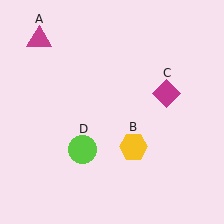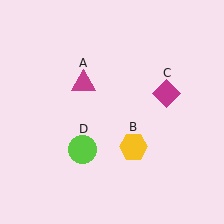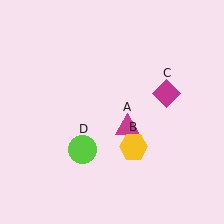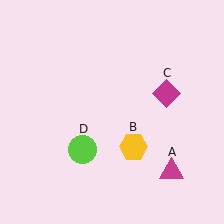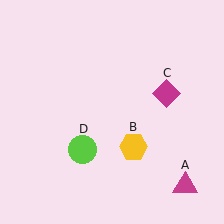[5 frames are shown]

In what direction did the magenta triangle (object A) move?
The magenta triangle (object A) moved down and to the right.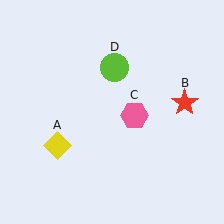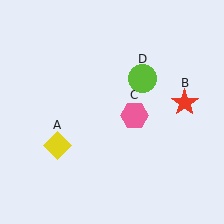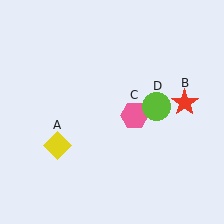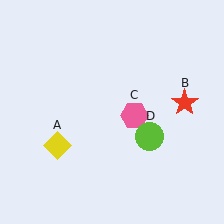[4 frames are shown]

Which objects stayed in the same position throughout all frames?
Yellow diamond (object A) and red star (object B) and pink hexagon (object C) remained stationary.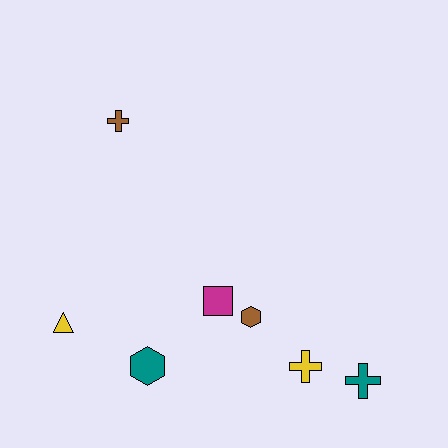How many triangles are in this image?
There is 1 triangle.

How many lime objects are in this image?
There are no lime objects.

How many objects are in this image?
There are 7 objects.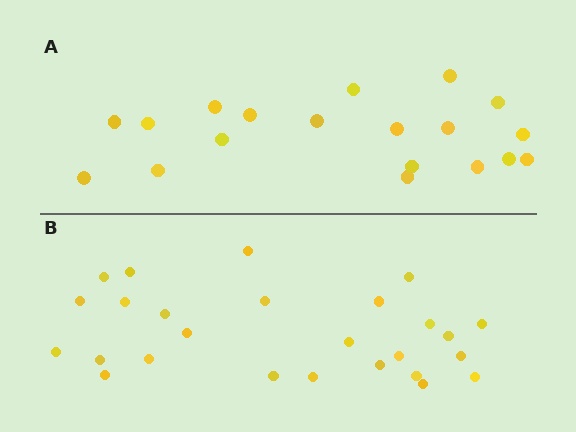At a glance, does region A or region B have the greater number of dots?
Region B (the bottom region) has more dots.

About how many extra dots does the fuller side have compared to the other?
Region B has roughly 8 or so more dots than region A.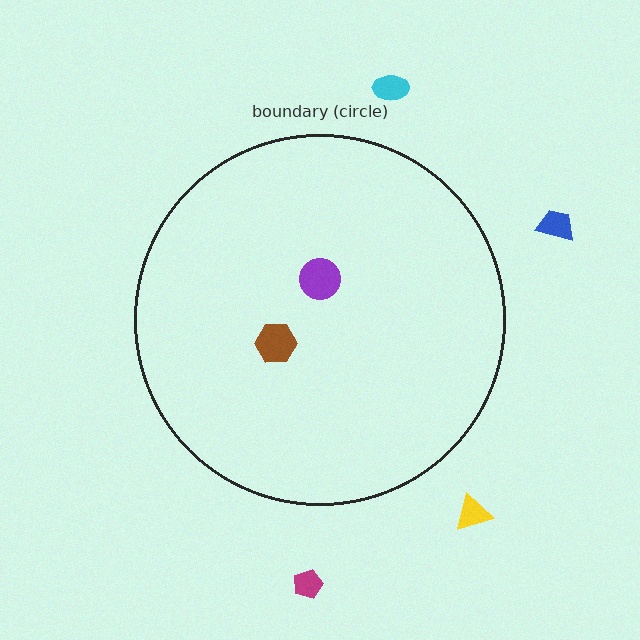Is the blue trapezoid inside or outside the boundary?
Outside.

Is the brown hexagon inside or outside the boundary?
Inside.